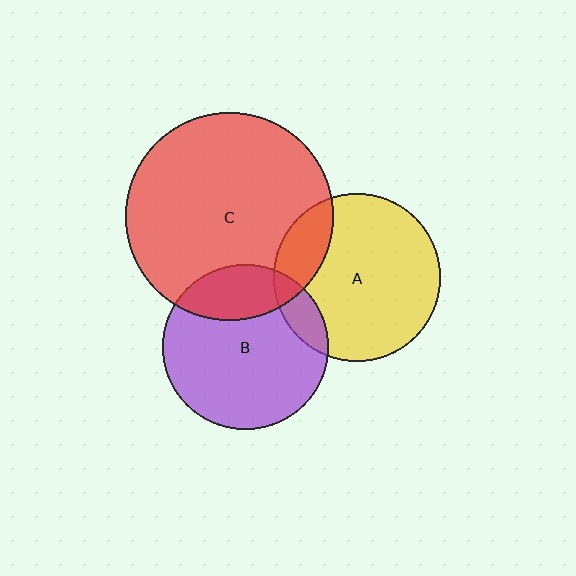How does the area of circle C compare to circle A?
Approximately 1.5 times.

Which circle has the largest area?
Circle C (red).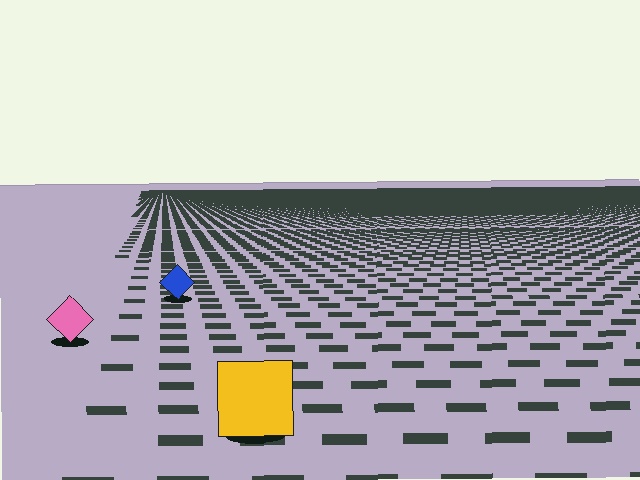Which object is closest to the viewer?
The yellow square is closest. The texture marks near it are larger and more spread out.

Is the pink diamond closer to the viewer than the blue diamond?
Yes. The pink diamond is closer — you can tell from the texture gradient: the ground texture is coarser near it.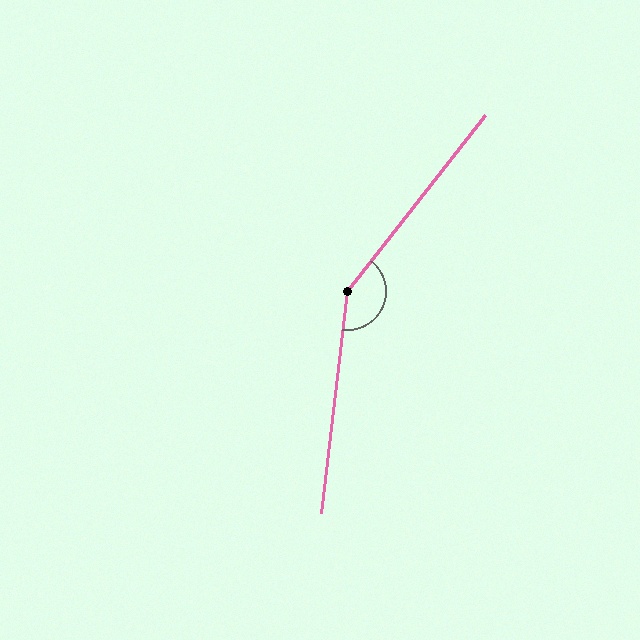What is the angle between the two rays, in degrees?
Approximately 148 degrees.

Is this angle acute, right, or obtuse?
It is obtuse.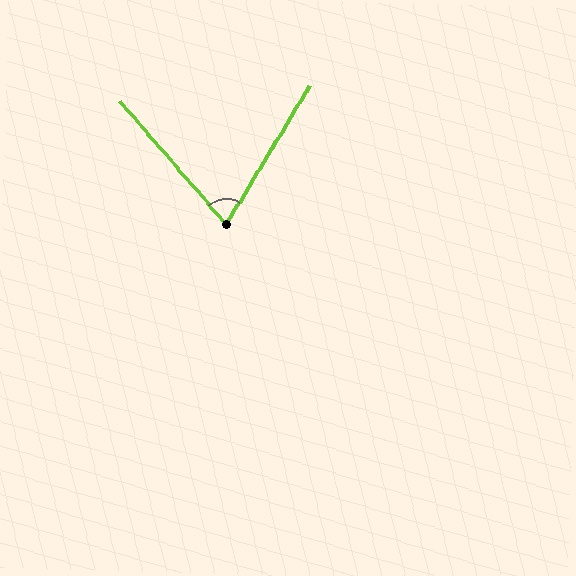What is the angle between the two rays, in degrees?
Approximately 72 degrees.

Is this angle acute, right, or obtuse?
It is acute.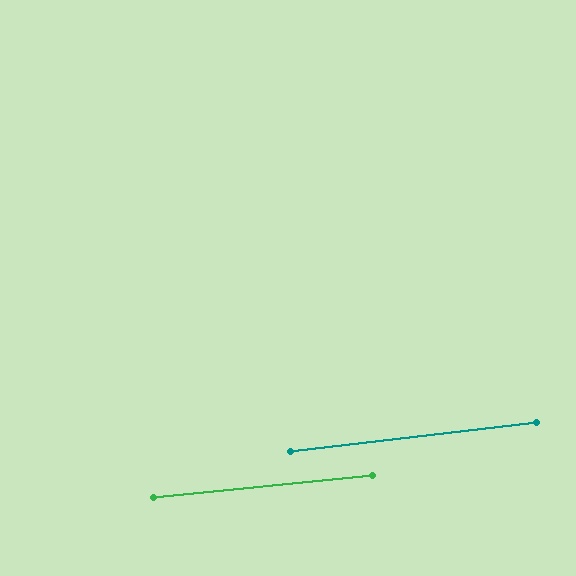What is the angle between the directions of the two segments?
Approximately 1 degree.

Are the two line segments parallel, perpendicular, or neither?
Parallel — their directions differ by only 1.0°.